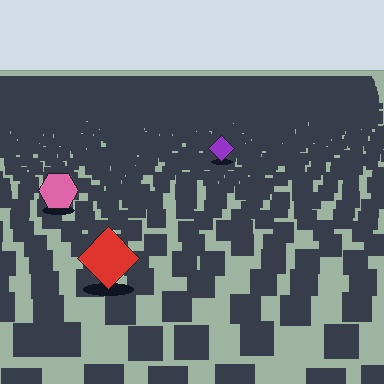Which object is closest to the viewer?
The red diamond is closest. The texture marks near it are larger and more spread out.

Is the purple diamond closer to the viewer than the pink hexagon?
No. The pink hexagon is closer — you can tell from the texture gradient: the ground texture is coarser near it.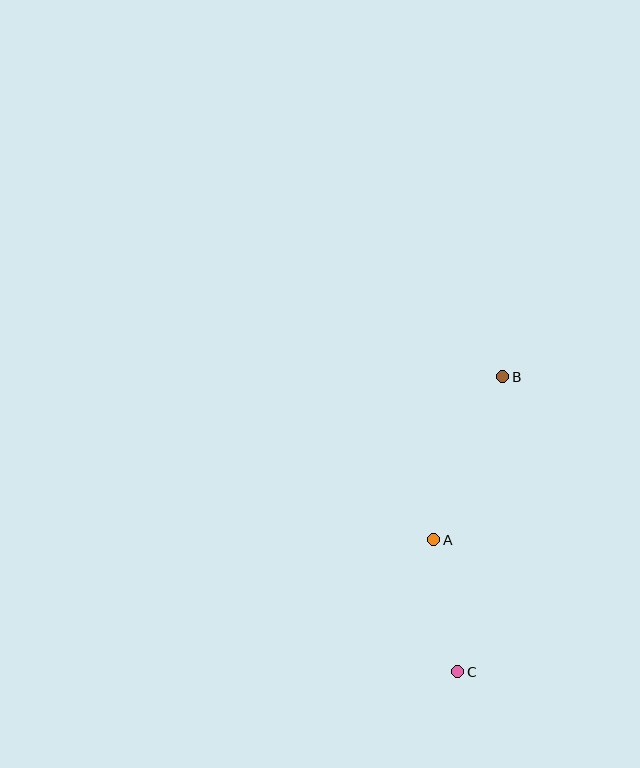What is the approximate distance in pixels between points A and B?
The distance between A and B is approximately 177 pixels.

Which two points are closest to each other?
Points A and C are closest to each other.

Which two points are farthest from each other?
Points B and C are farthest from each other.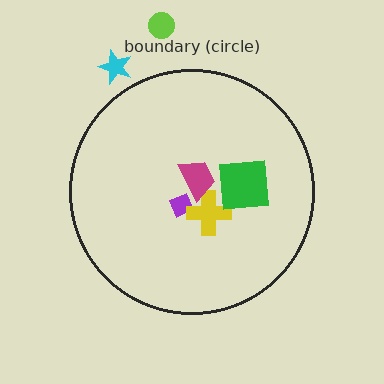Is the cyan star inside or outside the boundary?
Outside.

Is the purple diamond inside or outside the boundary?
Inside.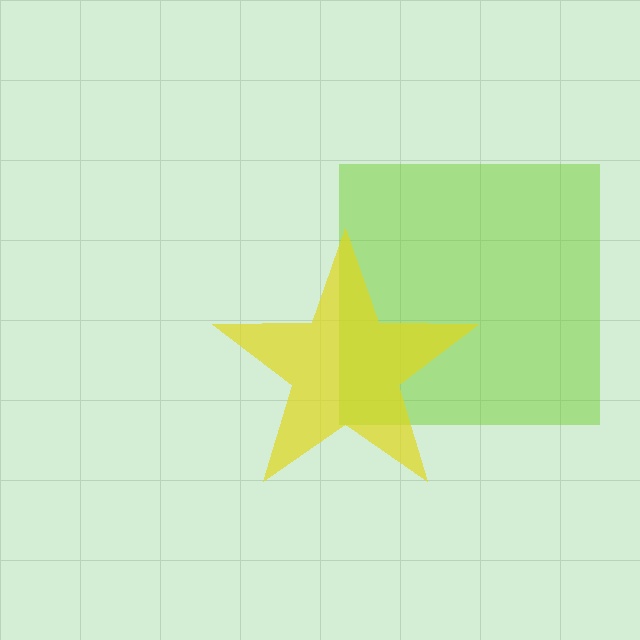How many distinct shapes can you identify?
There are 2 distinct shapes: a lime square, a yellow star.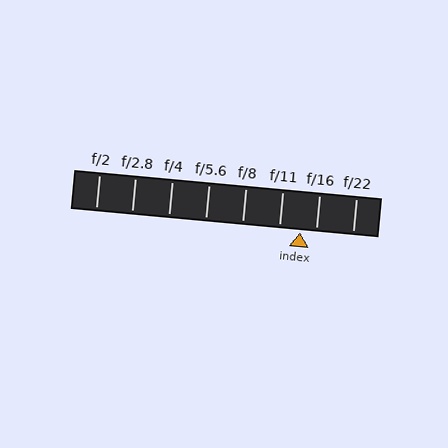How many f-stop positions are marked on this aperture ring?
There are 8 f-stop positions marked.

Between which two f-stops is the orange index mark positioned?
The index mark is between f/11 and f/16.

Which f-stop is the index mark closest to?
The index mark is closest to f/16.